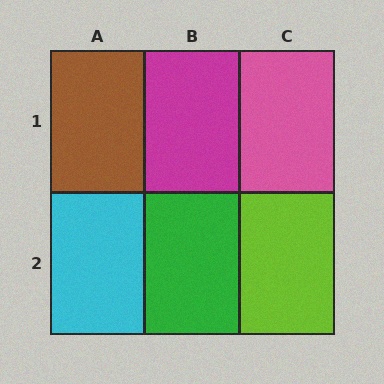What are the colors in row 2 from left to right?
Cyan, green, lime.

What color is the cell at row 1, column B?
Magenta.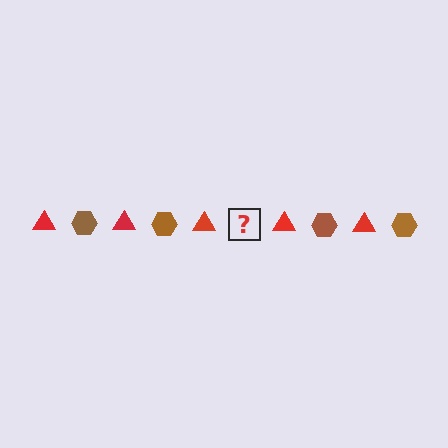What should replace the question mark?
The question mark should be replaced with a brown hexagon.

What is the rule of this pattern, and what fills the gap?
The rule is that the pattern alternates between red triangle and brown hexagon. The gap should be filled with a brown hexagon.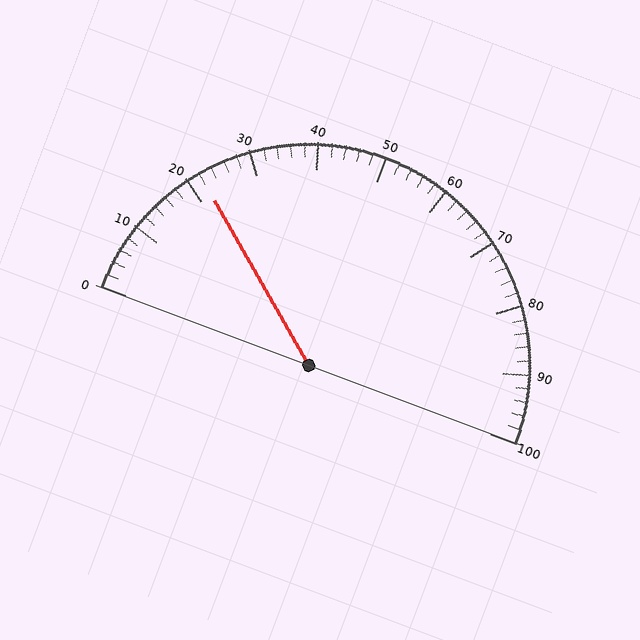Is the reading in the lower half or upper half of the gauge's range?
The reading is in the lower half of the range (0 to 100).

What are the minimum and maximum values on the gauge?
The gauge ranges from 0 to 100.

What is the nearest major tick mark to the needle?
The nearest major tick mark is 20.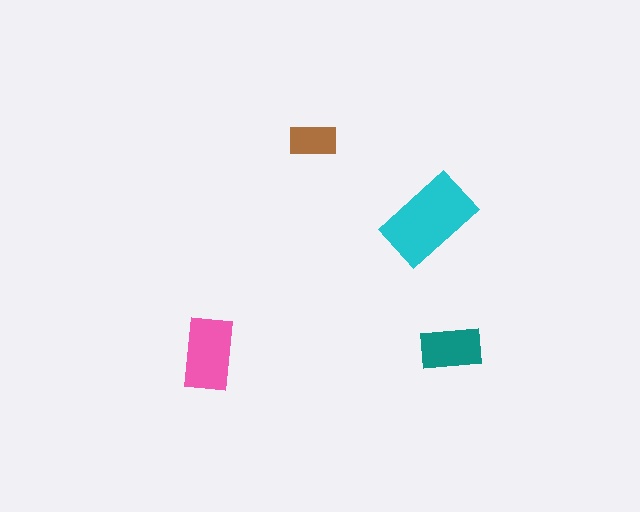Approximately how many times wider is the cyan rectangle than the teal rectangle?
About 1.5 times wider.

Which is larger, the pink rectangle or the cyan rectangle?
The cyan one.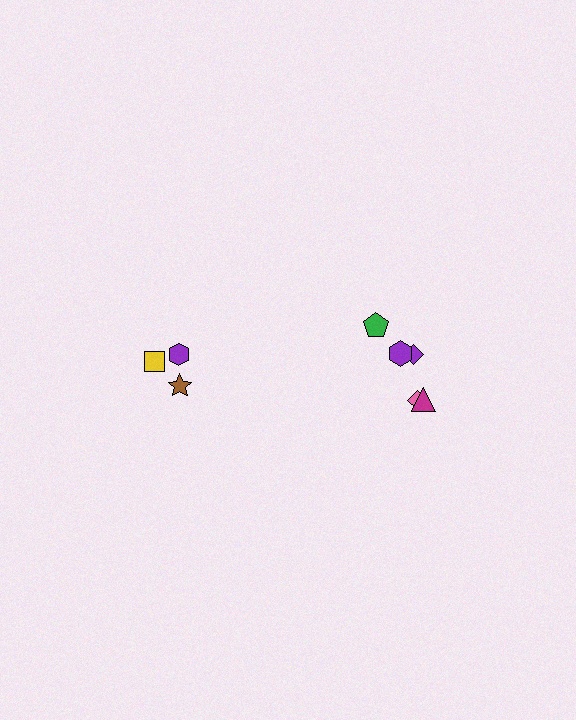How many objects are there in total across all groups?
There are 8 objects.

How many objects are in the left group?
There are 3 objects.